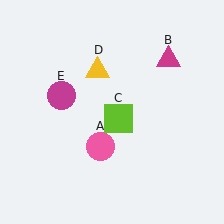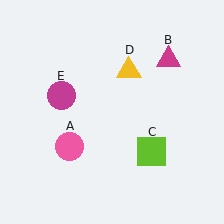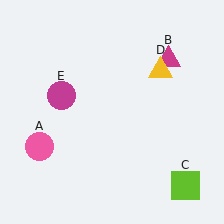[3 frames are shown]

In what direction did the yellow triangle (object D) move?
The yellow triangle (object D) moved right.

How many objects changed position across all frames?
3 objects changed position: pink circle (object A), lime square (object C), yellow triangle (object D).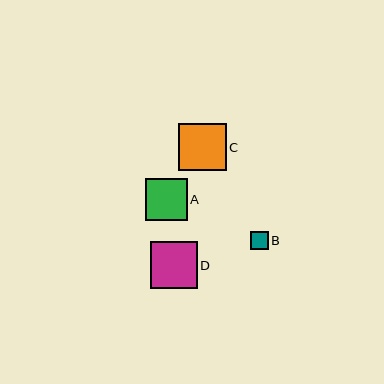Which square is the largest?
Square C is the largest with a size of approximately 47 pixels.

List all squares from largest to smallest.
From largest to smallest: C, D, A, B.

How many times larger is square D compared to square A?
Square D is approximately 1.1 times the size of square A.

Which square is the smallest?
Square B is the smallest with a size of approximately 18 pixels.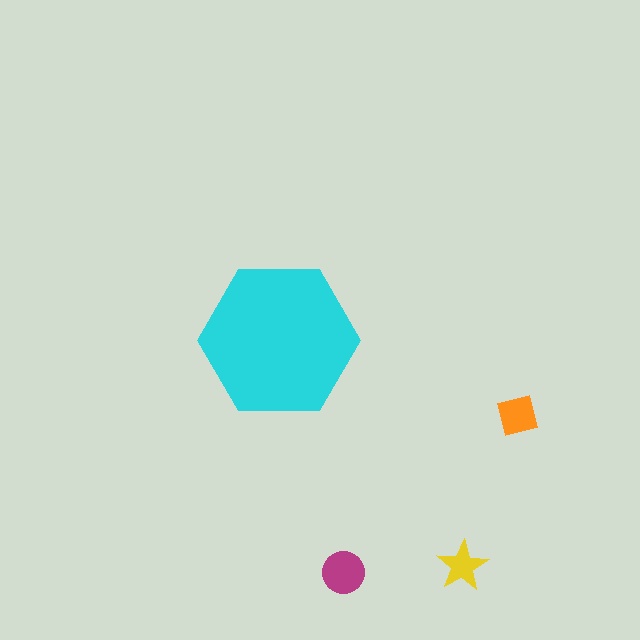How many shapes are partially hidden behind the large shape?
0 shapes are partially hidden.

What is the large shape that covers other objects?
A cyan hexagon.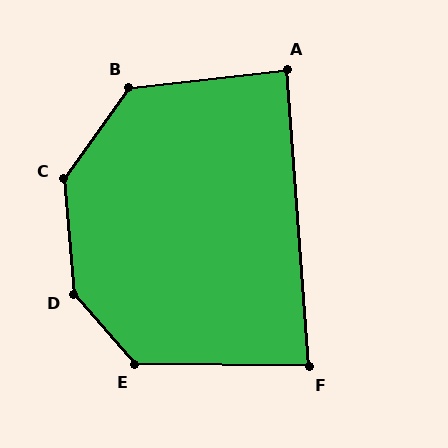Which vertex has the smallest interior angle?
F, at approximately 85 degrees.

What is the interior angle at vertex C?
Approximately 140 degrees (obtuse).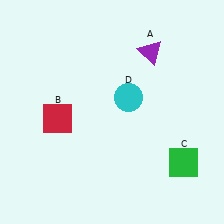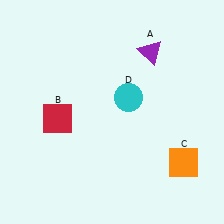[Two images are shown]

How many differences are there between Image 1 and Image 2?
There is 1 difference between the two images.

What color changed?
The square (C) changed from green in Image 1 to orange in Image 2.